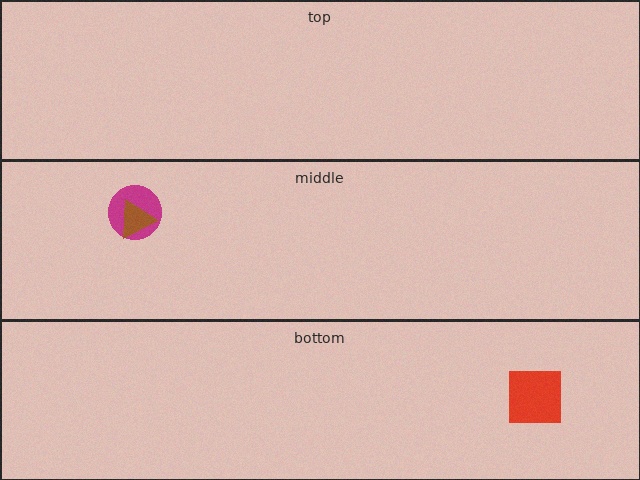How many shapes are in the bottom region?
1.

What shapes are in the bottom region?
The red square.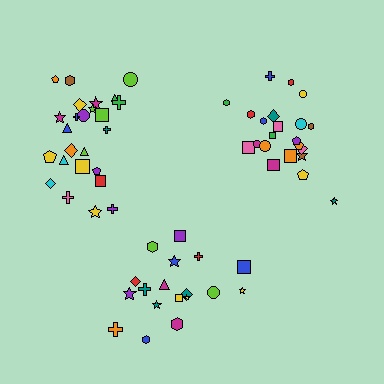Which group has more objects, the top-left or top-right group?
The top-left group.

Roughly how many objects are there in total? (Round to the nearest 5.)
Roughly 65 objects in total.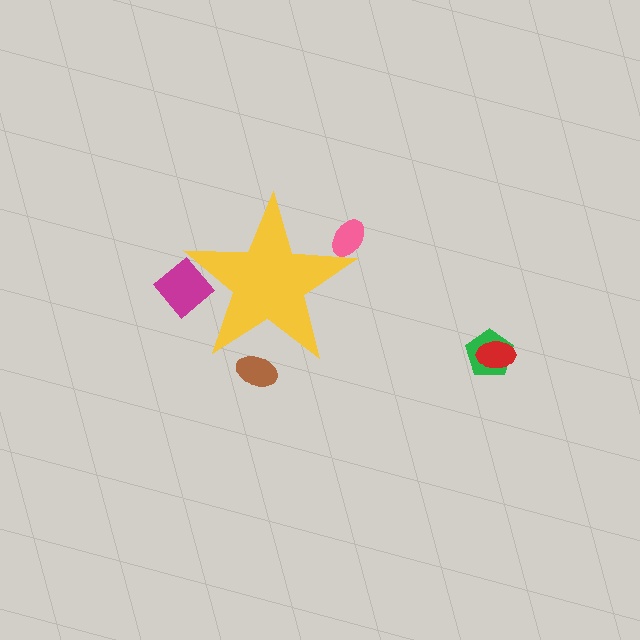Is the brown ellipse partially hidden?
Yes, the brown ellipse is partially hidden behind the yellow star.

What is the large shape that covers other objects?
A yellow star.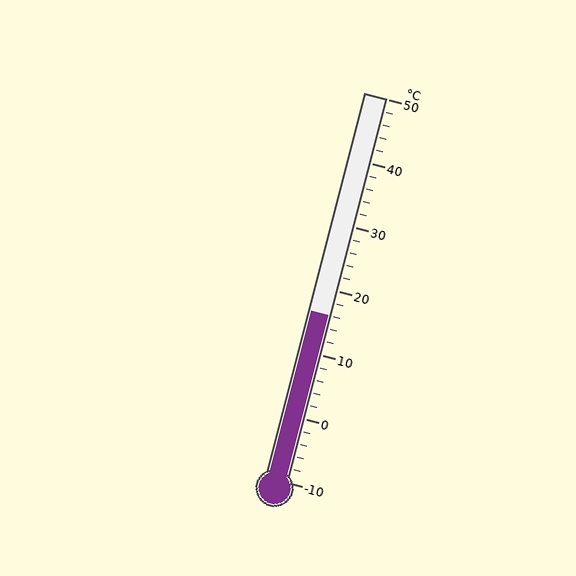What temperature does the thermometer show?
The thermometer shows approximately 16°C.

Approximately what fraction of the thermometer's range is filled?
The thermometer is filled to approximately 45% of its range.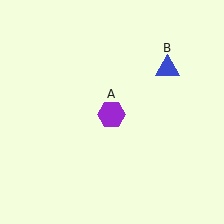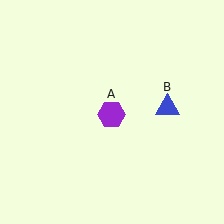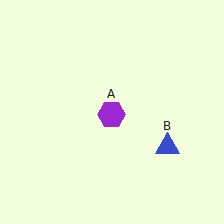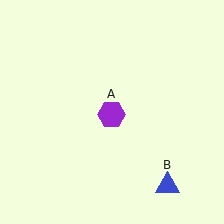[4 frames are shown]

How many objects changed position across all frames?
1 object changed position: blue triangle (object B).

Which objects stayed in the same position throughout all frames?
Purple hexagon (object A) remained stationary.